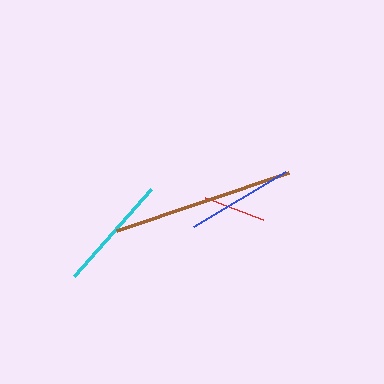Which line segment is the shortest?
The red line is the shortest at approximately 63 pixels.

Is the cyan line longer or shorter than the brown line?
The brown line is longer than the cyan line.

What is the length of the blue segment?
The blue segment is approximately 107 pixels long.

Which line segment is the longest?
The brown line is the longest at approximately 182 pixels.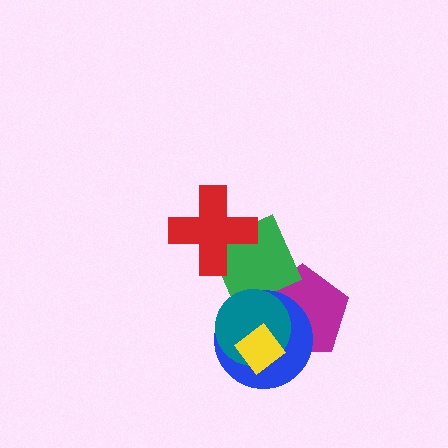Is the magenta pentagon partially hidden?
Yes, it is partially covered by another shape.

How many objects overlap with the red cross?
1 object overlaps with the red cross.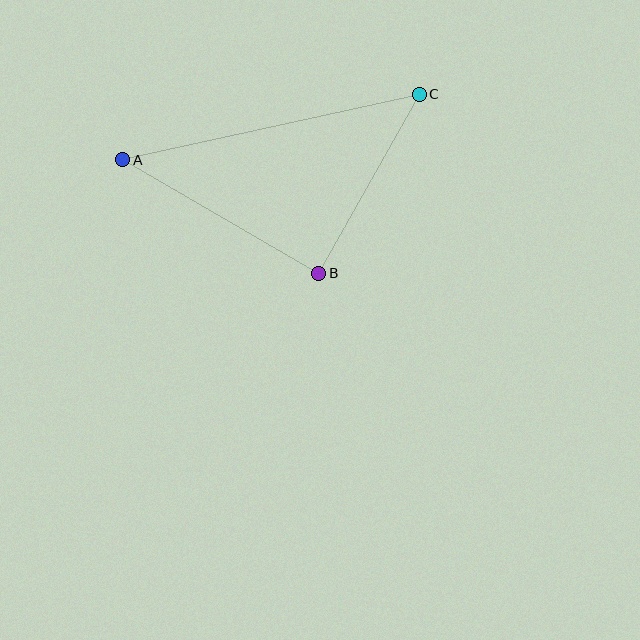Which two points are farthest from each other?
Points A and C are farthest from each other.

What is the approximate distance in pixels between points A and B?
The distance between A and B is approximately 227 pixels.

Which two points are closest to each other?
Points B and C are closest to each other.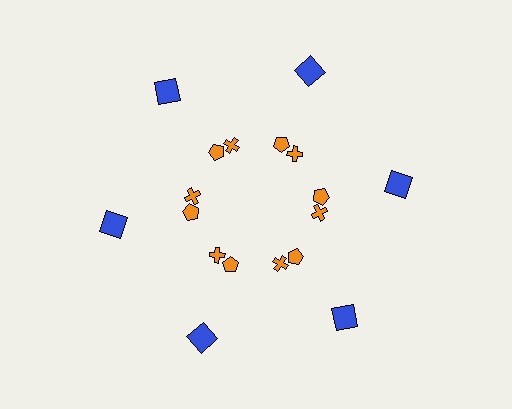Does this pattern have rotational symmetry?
Yes, this pattern has 6-fold rotational symmetry. It looks the same after rotating 60 degrees around the center.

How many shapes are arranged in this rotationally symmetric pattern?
There are 18 shapes, arranged in 6 groups of 3.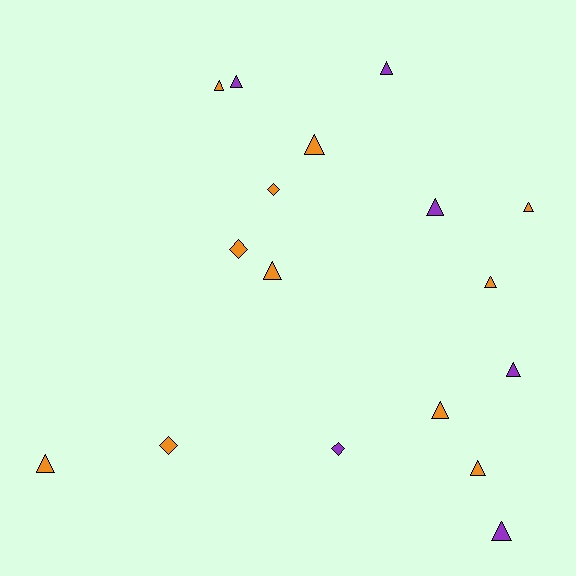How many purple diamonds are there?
There is 1 purple diamond.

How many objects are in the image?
There are 17 objects.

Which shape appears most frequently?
Triangle, with 13 objects.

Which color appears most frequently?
Orange, with 11 objects.